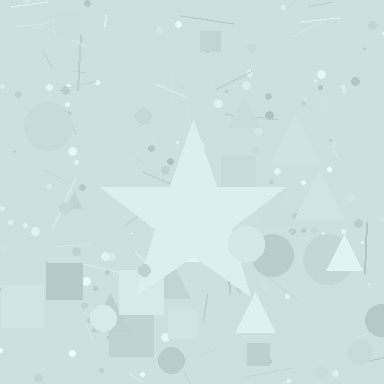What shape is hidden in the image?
A star is hidden in the image.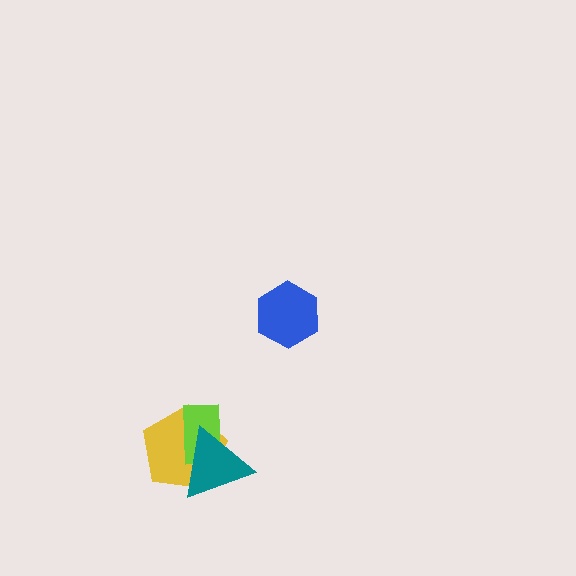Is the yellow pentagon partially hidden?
Yes, it is partially covered by another shape.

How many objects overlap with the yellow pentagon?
2 objects overlap with the yellow pentagon.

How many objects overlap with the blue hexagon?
0 objects overlap with the blue hexagon.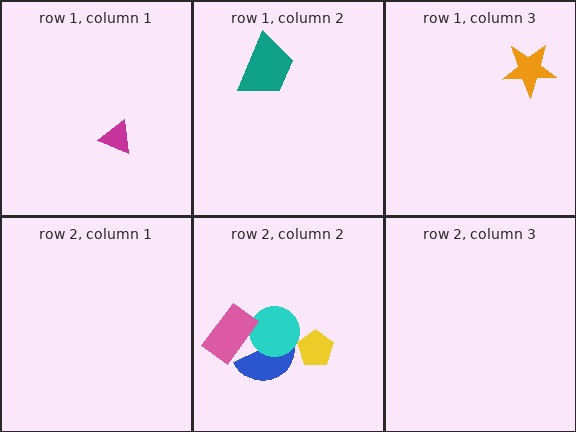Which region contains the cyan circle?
The row 2, column 2 region.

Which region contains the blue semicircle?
The row 2, column 2 region.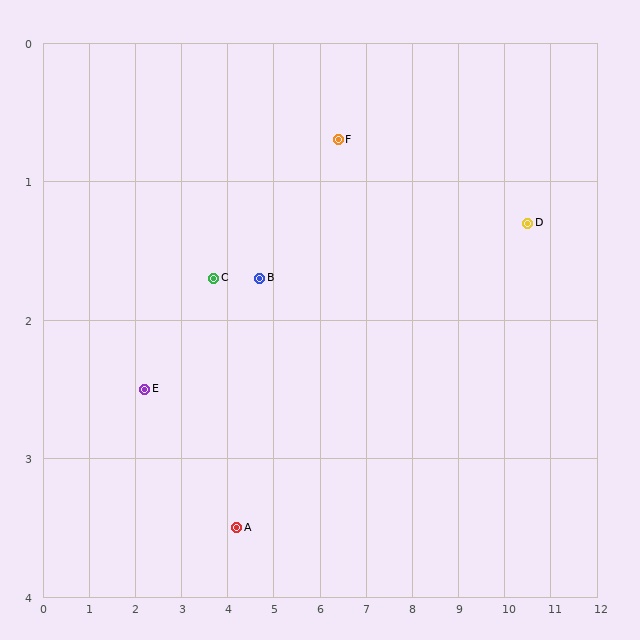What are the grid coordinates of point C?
Point C is at approximately (3.7, 1.7).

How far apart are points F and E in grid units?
Points F and E are about 4.6 grid units apart.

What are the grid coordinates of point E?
Point E is at approximately (2.2, 2.5).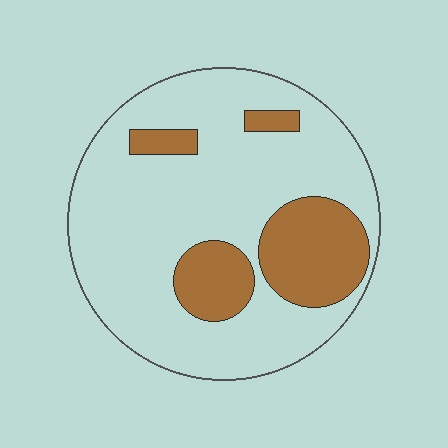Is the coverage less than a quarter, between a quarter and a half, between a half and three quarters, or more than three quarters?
Less than a quarter.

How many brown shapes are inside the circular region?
4.